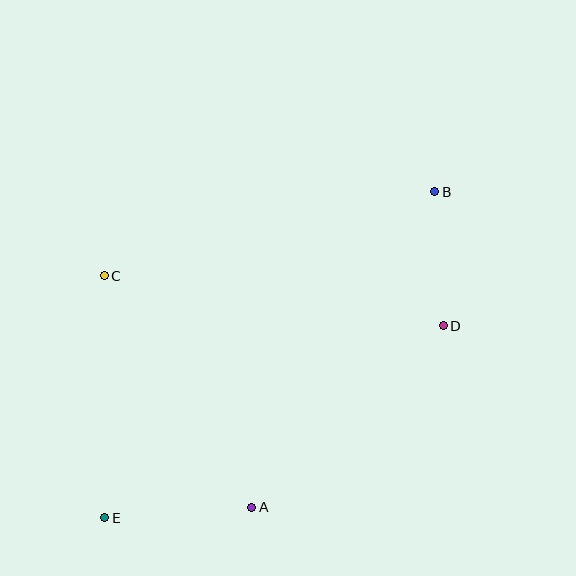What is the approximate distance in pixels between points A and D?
The distance between A and D is approximately 264 pixels.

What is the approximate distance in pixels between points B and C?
The distance between B and C is approximately 341 pixels.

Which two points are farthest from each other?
Points B and E are farthest from each other.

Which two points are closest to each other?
Points B and D are closest to each other.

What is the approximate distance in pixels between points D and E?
The distance between D and E is approximately 389 pixels.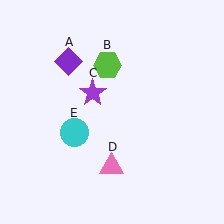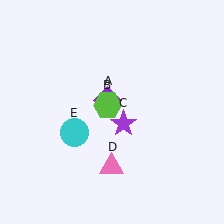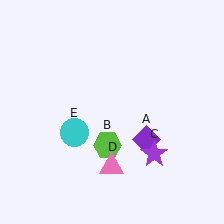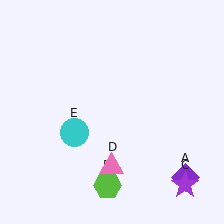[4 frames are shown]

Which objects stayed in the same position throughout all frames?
Pink triangle (object D) and cyan circle (object E) remained stationary.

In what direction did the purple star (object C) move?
The purple star (object C) moved down and to the right.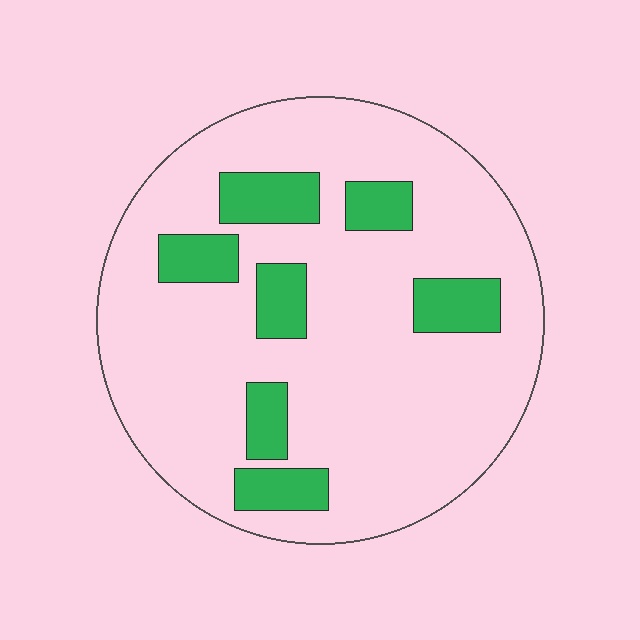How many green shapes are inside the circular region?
7.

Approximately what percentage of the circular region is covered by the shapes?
Approximately 20%.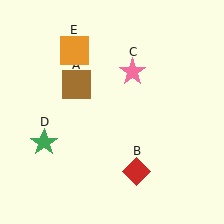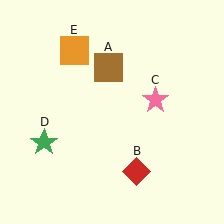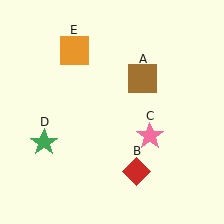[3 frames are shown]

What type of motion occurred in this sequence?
The brown square (object A), pink star (object C) rotated clockwise around the center of the scene.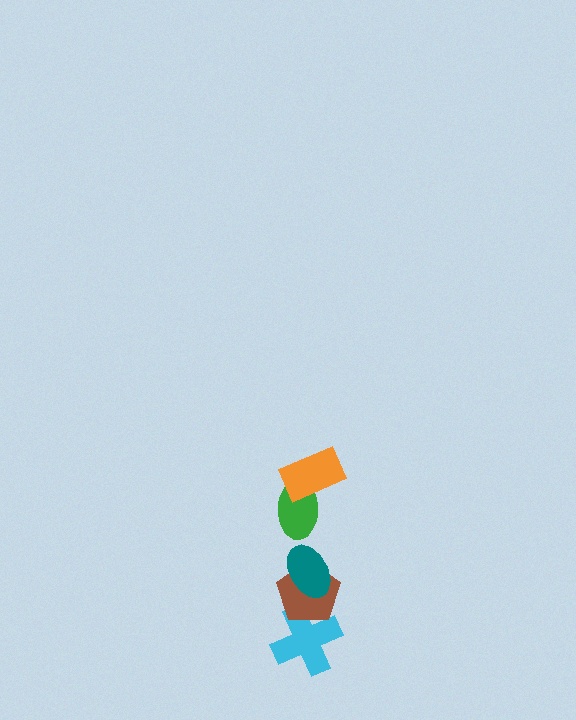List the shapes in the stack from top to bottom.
From top to bottom: the orange rectangle, the green ellipse, the teal ellipse, the brown pentagon, the cyan cross.